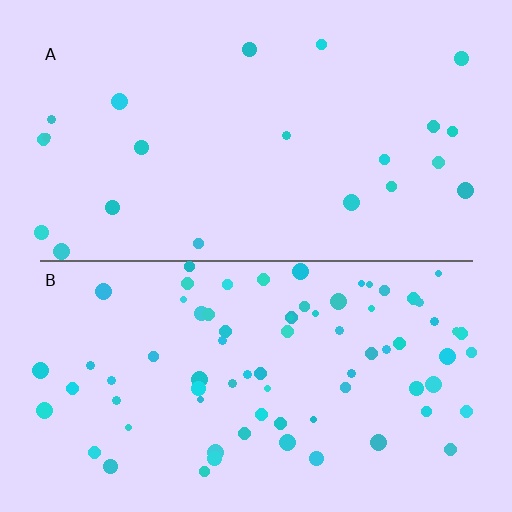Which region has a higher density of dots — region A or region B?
B (the bottom).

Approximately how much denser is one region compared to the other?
Approximately 3.5× — region B over region A.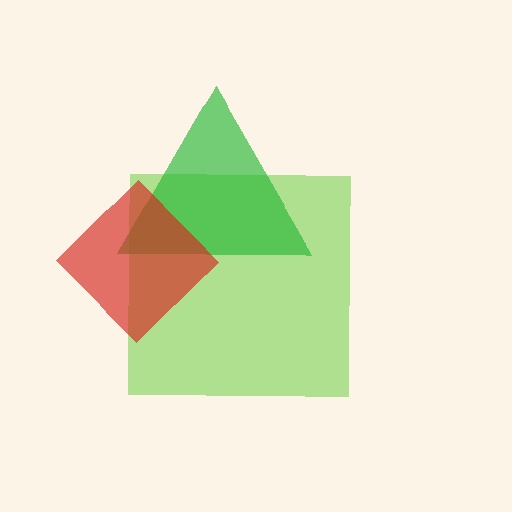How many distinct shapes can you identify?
There are 3 distinct shapes: a lime square, a green triangle, a red diamond.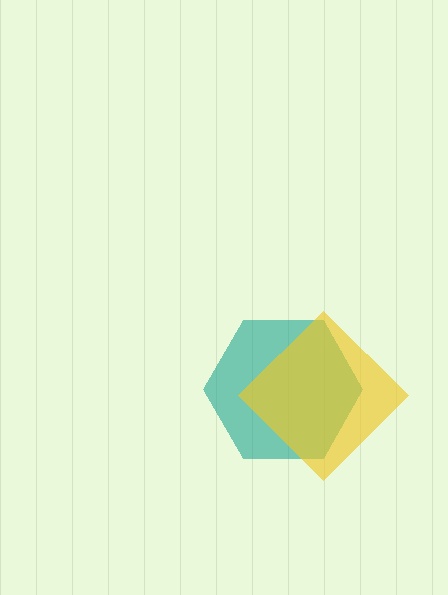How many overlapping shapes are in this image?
There are 2 overlapping shapes in the image.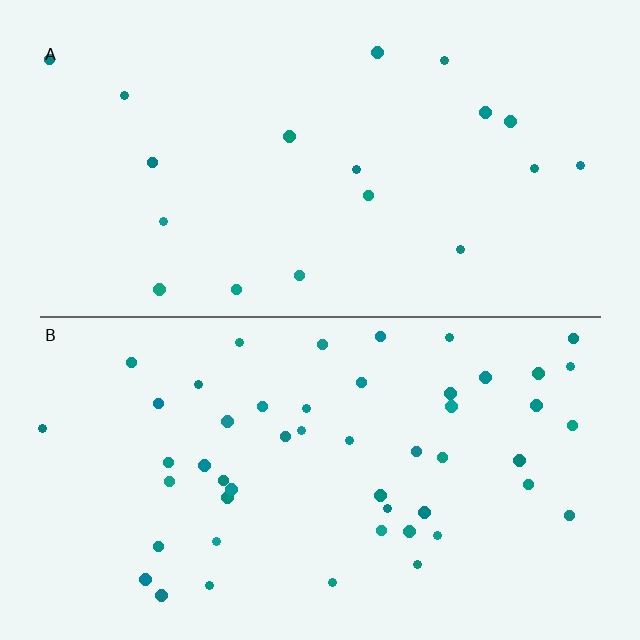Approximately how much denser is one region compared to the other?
Approximately 2.7× — region B over region A.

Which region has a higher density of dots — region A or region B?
B (the bottom).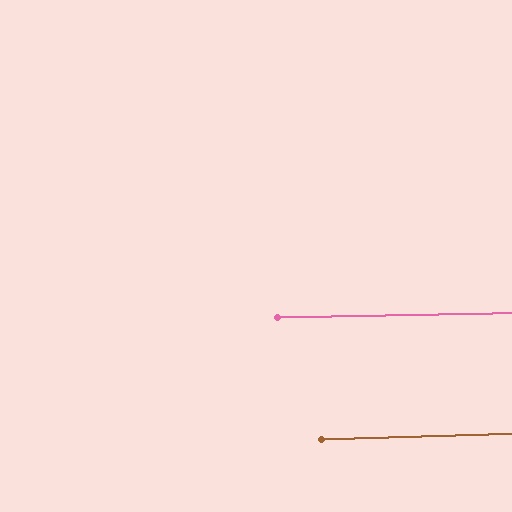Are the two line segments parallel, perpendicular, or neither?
Parallel — their directions differ by only 0.6°.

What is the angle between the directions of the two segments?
Approximately 1 degree.